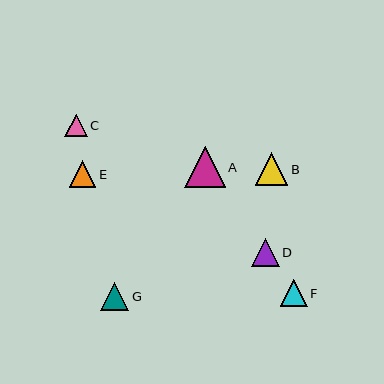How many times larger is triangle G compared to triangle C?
Triangle G is approximately 1.2 times the size of triangle C.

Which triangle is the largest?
Triangle A is the largest with a size of approximately 41 pixels.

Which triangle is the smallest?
Triangle C is the smallest with a size of approximately 22 pixels.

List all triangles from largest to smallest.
From largest to smallest: A, B, G, D, E, F, C.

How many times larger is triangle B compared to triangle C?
Triangle B is approximately 1.4 times the size of triangle C.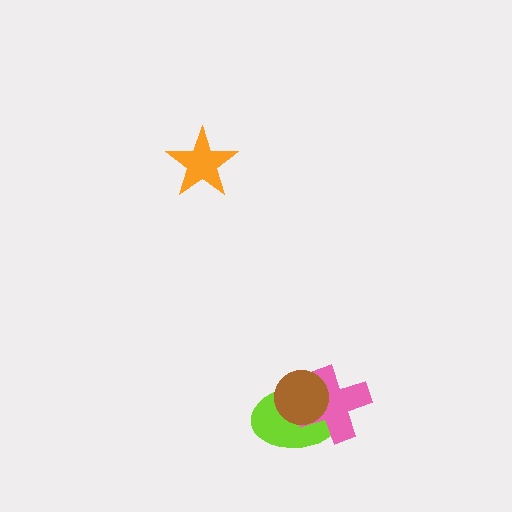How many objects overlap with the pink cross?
2 objects overlap with the pink cross.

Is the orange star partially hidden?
No, no other shape covers it.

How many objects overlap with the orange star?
0 objects overlap with the orange star.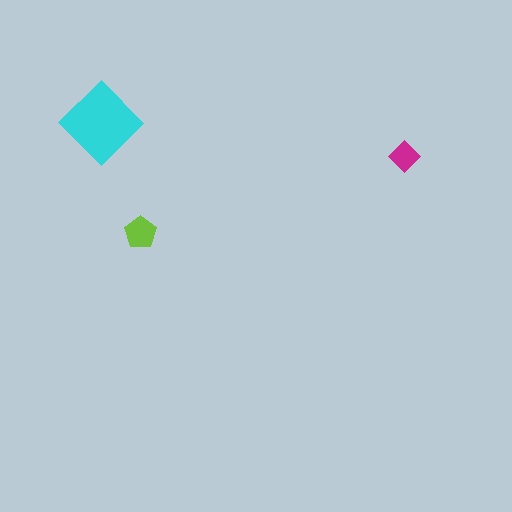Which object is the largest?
The cyan diamond.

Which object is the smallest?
The magenta diamond.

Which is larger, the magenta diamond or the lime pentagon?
The lime pentagon.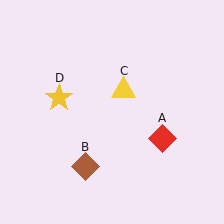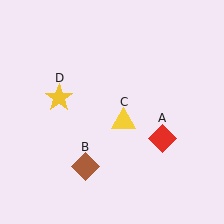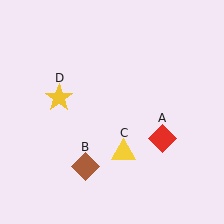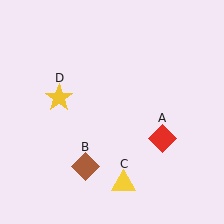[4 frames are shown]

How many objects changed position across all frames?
1 object changed position: yellow triangle (object C).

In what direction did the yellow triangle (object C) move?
The yellow triangle (object C) moved down.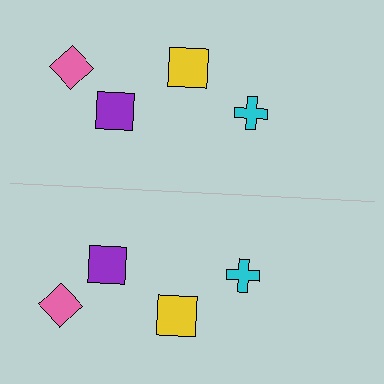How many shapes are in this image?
There are 8 shapes in this image.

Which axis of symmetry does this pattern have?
The pattern has a horizontal axis of symmetry running through the center of the image.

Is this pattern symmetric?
Yes, this pattern has bilateral (reflection) symmetry.